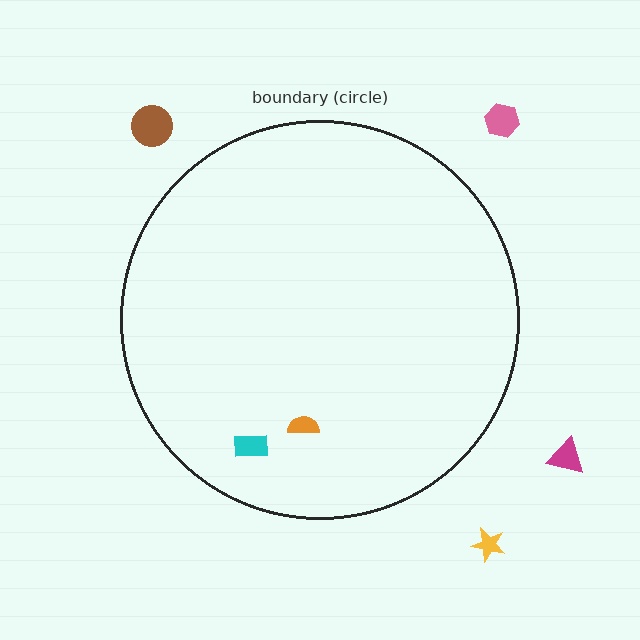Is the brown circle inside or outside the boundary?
Outside.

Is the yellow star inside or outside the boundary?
Outside.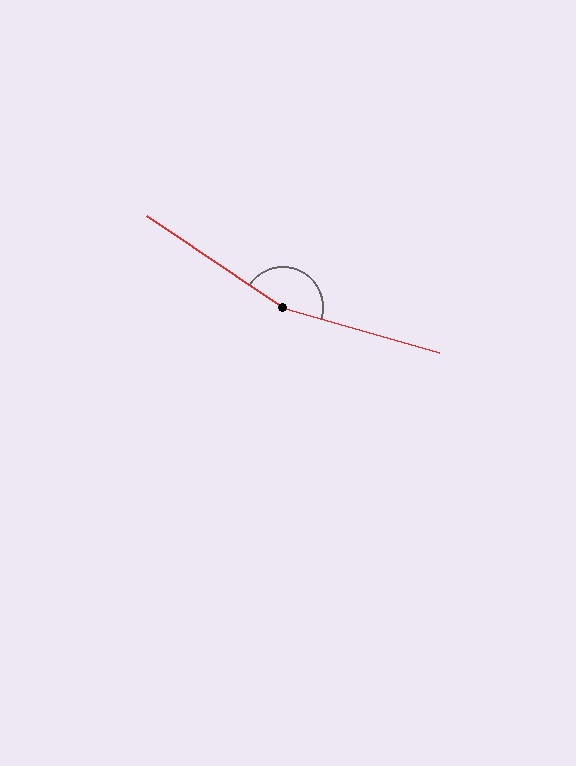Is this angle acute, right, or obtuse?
It is obtuse.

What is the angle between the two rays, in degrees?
Approximately 162 degrees.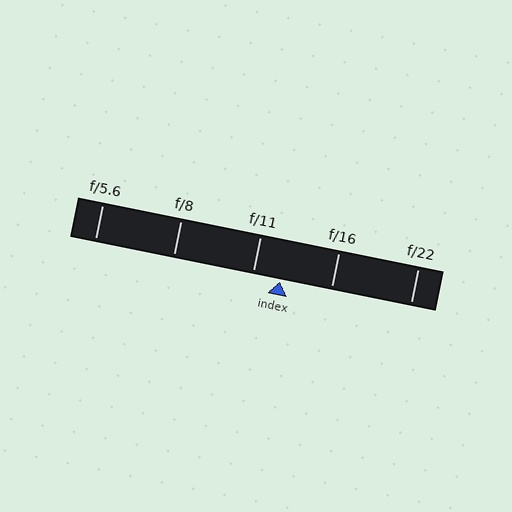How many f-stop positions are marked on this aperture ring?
There are 5 f-stop positions marked.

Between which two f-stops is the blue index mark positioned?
The index mark is between f/11 and f/16.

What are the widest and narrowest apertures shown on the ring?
The widest aperture shown is f/5.6 and the narrowest is f/22.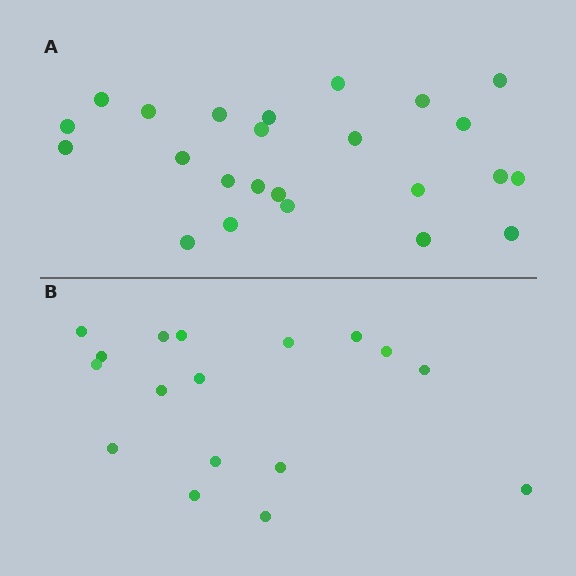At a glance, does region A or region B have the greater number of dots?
Region A (the top region) has more dots.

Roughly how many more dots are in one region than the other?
Region A has roughly 8 or so more dots than region B.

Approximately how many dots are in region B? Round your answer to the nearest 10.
About 20 dots. (The exact count is 17, which rounds to 20.)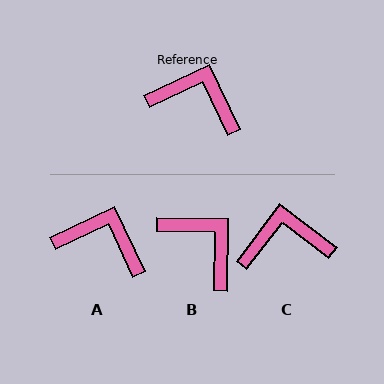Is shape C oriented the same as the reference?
No, it is off by about 27 degrees.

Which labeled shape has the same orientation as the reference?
A.